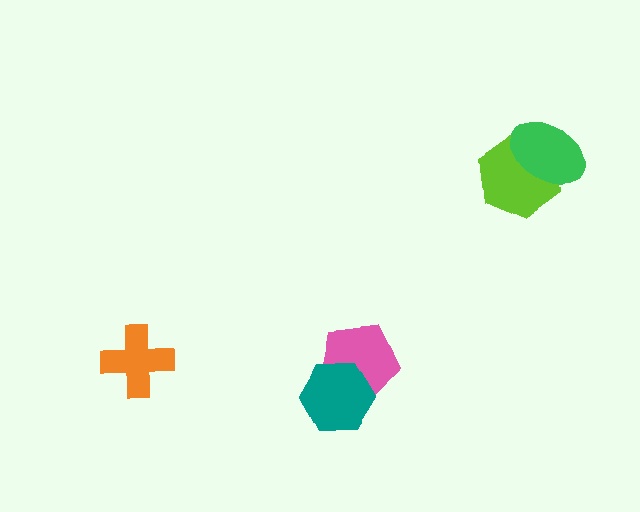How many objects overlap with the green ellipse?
1 object overlaps with the green ellipse.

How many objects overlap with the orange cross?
0 objects overlap with the orange cross.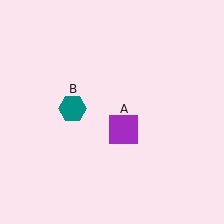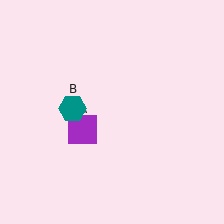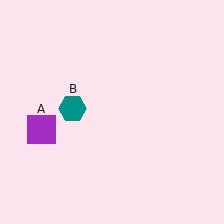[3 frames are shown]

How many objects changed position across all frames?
1 object changed position: purple square (object A).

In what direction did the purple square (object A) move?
The purple square (object A) moved left.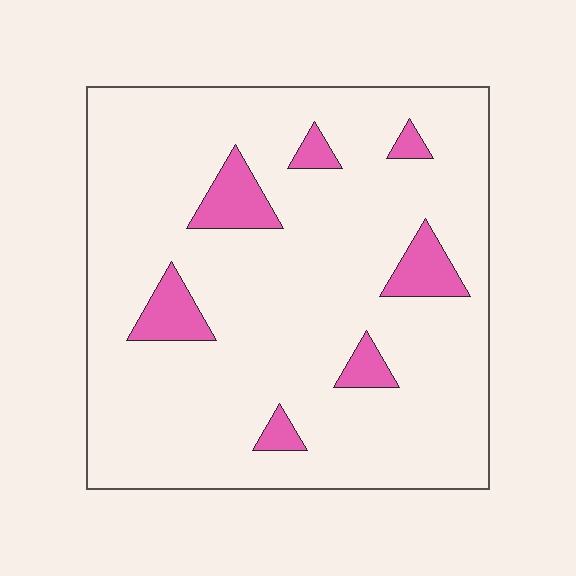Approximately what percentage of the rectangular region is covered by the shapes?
Approximately 10%.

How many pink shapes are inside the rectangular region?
7.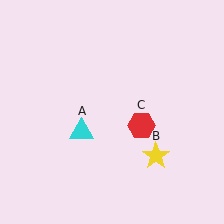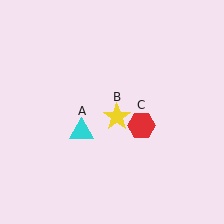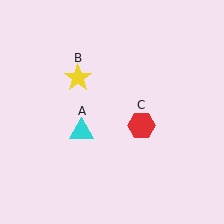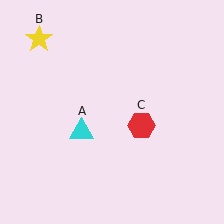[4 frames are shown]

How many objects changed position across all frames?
1 object changed position: yellow star (object B).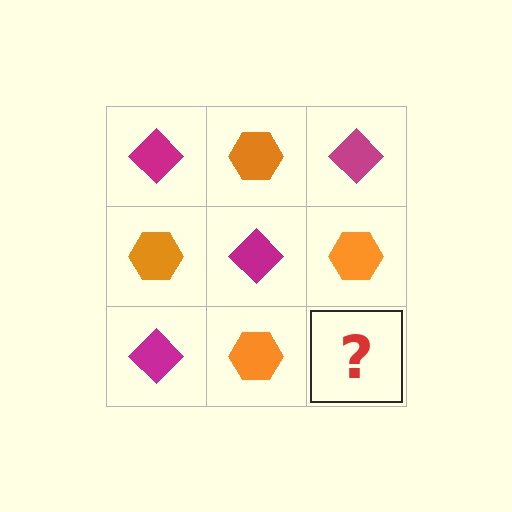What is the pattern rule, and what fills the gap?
The rule is that it alternates magenta diamond and orange hexagon in a checkerboard pattern. The gap should be filled with a magenta diamond.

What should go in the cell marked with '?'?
The missing cell should contain a magenta diamond.